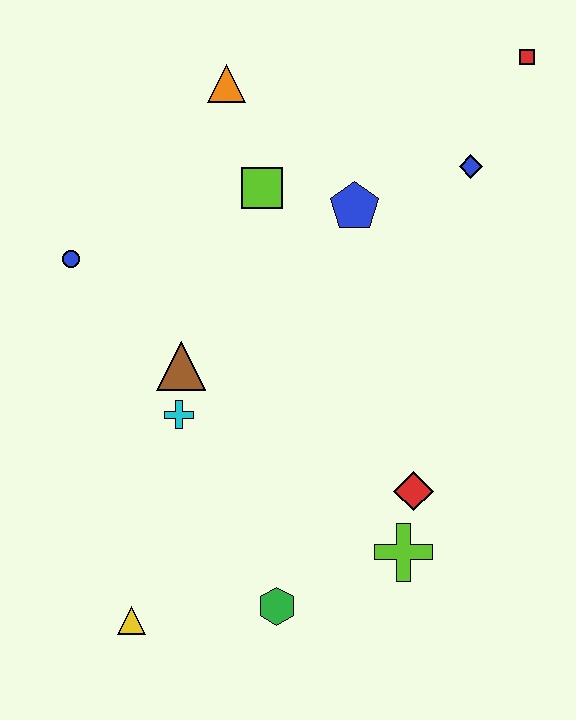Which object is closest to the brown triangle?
The cyan cross is closest to the brown triangle.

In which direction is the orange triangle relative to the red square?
The orange triangle is to the left of the red square.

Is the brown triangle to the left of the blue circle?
No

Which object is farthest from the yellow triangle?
The red square is farthest from the yellow triangle.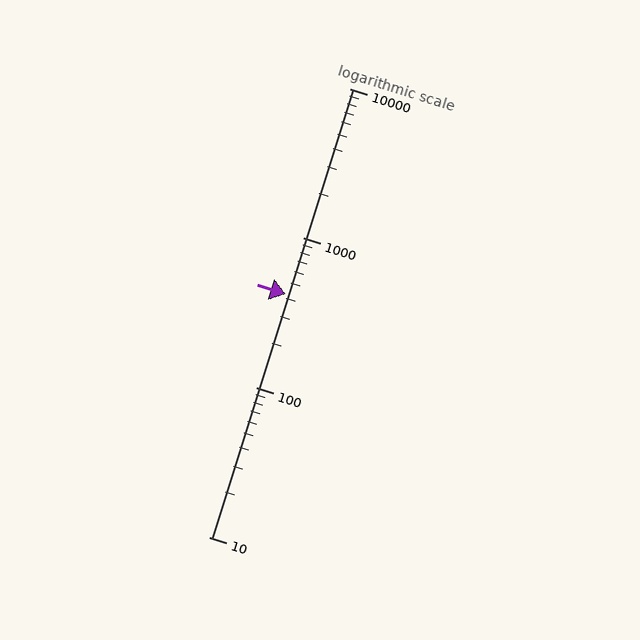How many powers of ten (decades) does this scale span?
The scale spans 3 decades, from 10 to 10000.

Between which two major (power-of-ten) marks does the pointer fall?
The pointer is between 100 and 1000.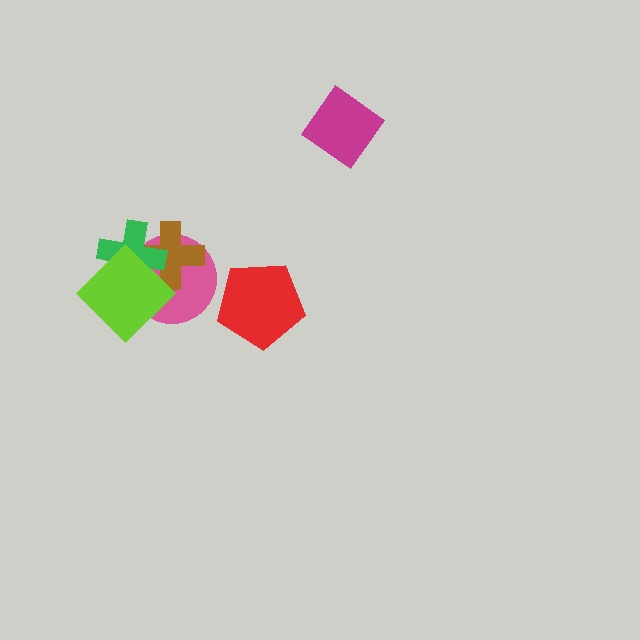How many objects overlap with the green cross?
3 objects overlap with the green cross.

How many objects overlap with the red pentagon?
0 objects overlap with the red pentagon.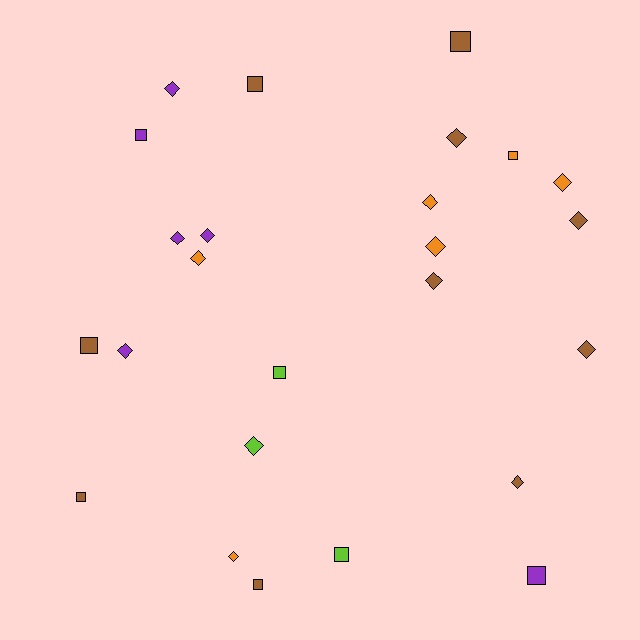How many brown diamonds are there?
There are 5 brown diamonds.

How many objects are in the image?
There are 25 objects.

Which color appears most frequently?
Brown, with 10 objects.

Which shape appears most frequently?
Diamond, with 15 objects.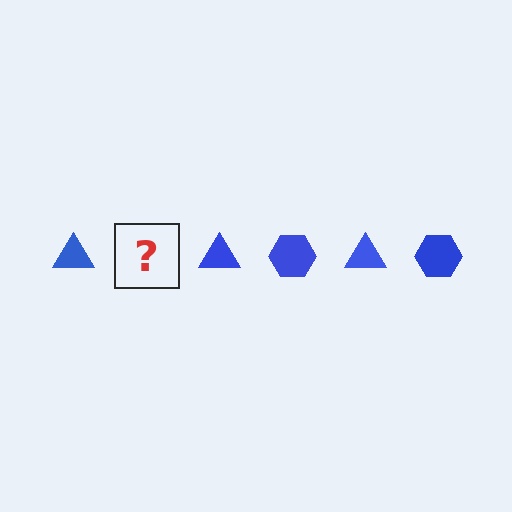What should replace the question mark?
The question mark should be replaced with a blue hexagon.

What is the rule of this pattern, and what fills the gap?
The rule is that the pattern cycles through triangle, hexagon shapes in blue. The gap should be filled with a blue hexagon.